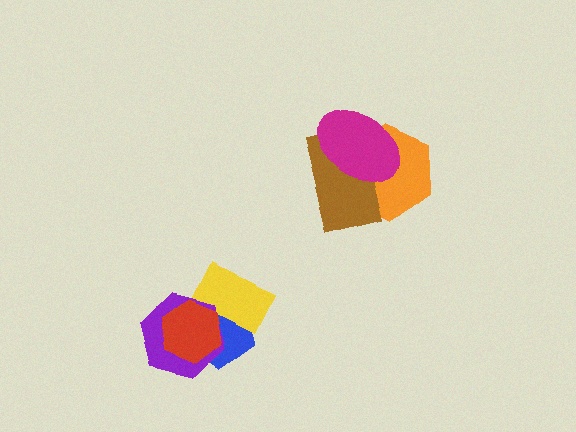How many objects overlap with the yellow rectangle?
3 objects overlap with the yellow rectangle.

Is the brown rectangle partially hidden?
Yes, it is partially covered by another shape.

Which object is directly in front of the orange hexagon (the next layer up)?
The brown rectangle is directly in front of the orange hexagon.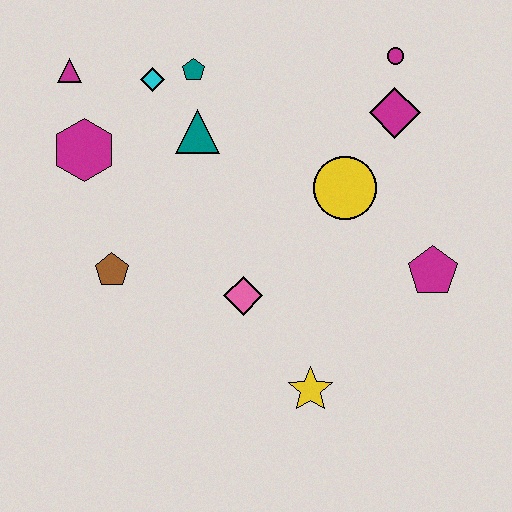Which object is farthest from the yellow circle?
The magenta triangle is farthest from the yellow circle.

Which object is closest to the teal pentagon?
The cyan diamond is closest to the teal pentagon.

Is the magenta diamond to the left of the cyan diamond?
No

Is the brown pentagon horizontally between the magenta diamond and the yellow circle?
No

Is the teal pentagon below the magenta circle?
Yes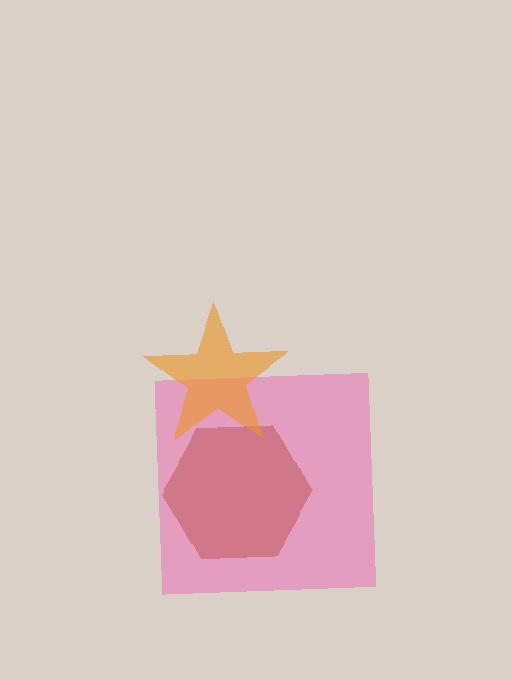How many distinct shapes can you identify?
There are 3 distinct shapes: a brown hexagon, a pink square, an orange star.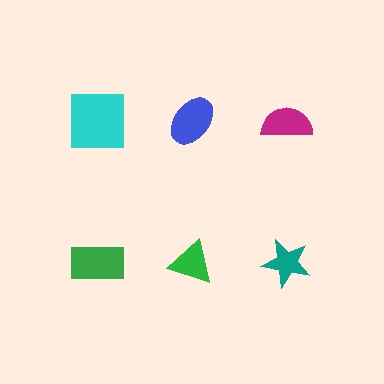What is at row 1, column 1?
A cyan square.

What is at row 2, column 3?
A teal star.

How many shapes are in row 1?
3 shapes.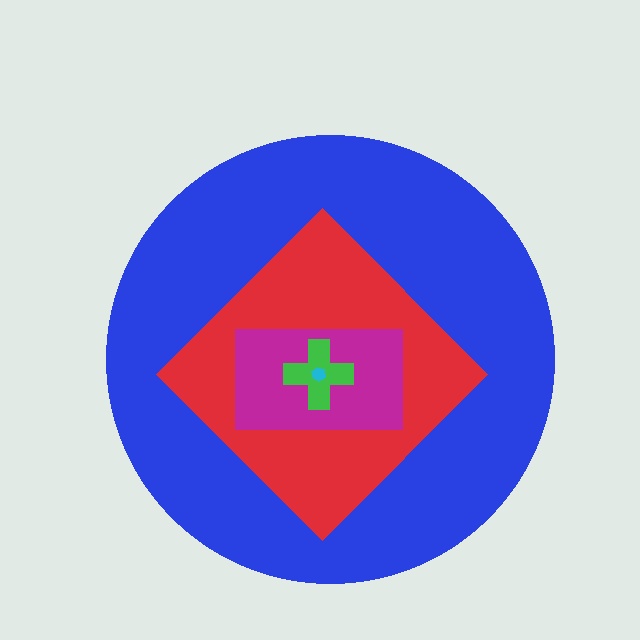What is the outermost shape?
The blue circle.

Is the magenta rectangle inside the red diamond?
Yes.